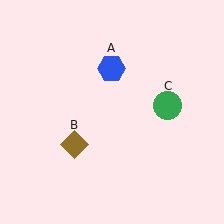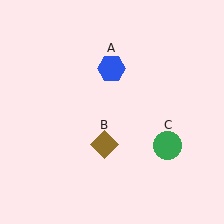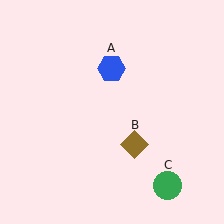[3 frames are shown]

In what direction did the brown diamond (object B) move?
The brown diamond (object B) moved right.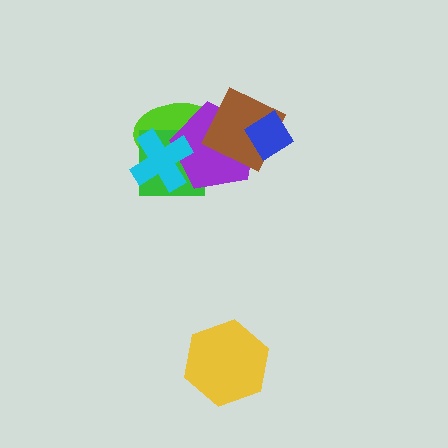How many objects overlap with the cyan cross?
3 objects overlap with the cyan cross.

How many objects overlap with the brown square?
3 objects overlap with the brown square.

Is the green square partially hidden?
Yes, it is partially covered by another shape.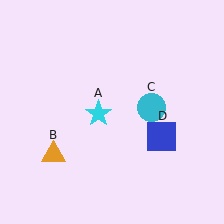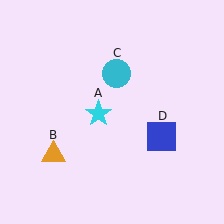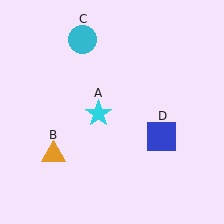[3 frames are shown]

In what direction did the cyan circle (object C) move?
The cyan circle (object C) moved up and to the left.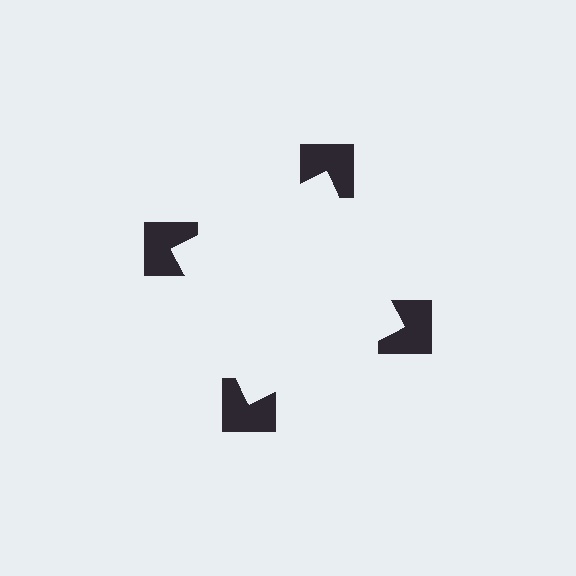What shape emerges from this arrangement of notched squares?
An illusory square — its edges are inferred from the aligned wedge cuts in the notched squares, not physically drawn.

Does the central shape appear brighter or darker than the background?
It typically appears slightly brighter than the background, even though no actual brightness change is drawn.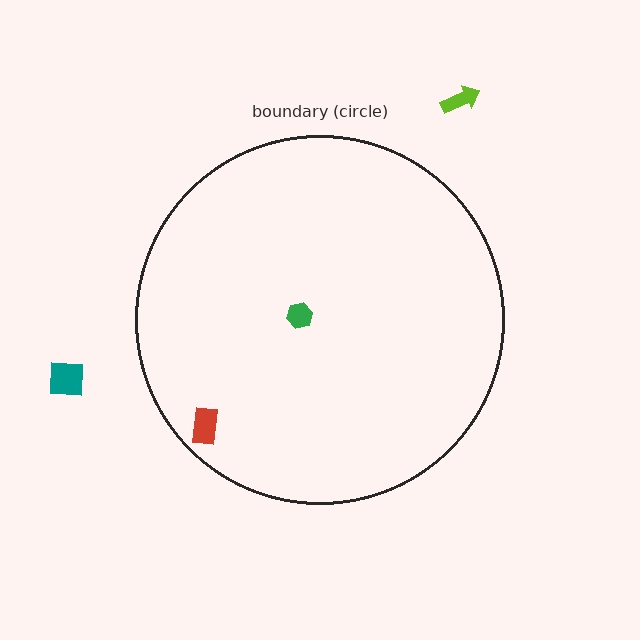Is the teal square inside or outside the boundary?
Outside.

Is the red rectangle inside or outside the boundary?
Inside.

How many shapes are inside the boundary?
2 inside, 2 outside.